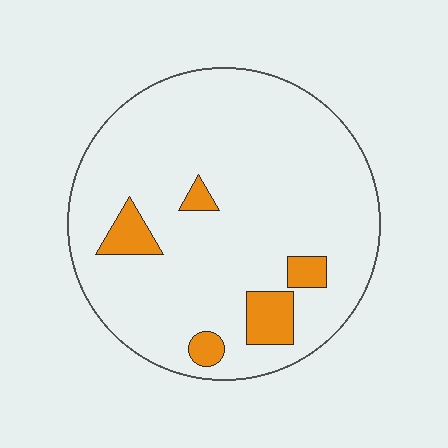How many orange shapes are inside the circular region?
5.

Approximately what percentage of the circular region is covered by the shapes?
Approximately 10%.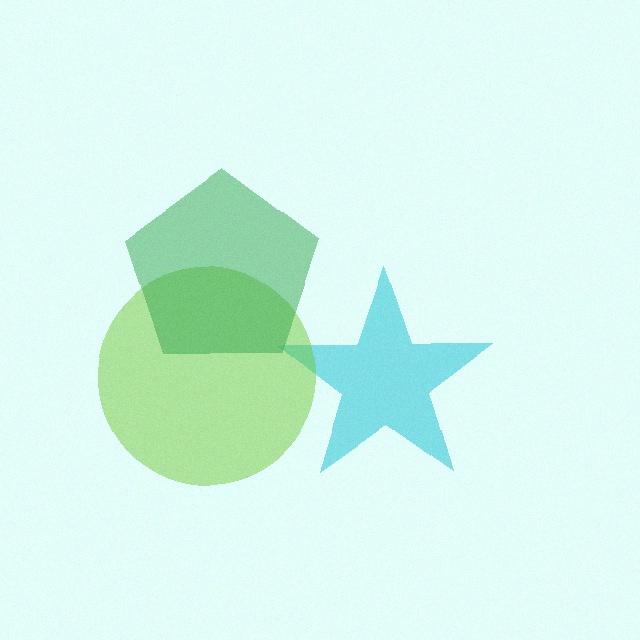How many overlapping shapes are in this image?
There are 3 overlapping shapes in the image.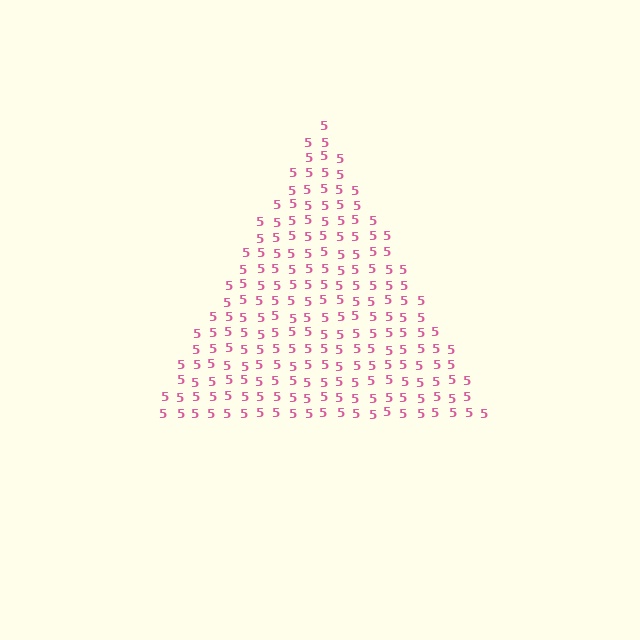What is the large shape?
The large shape is a triangle.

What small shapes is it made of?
It is made of small digit 5's.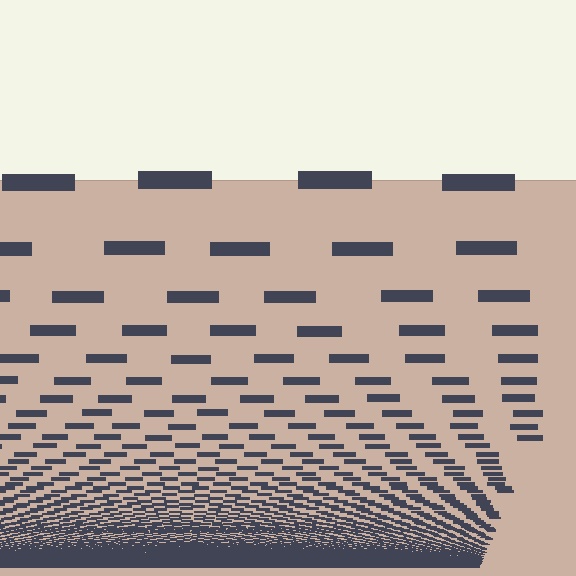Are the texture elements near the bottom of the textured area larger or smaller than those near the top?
Smaller. The gradient is inverted — elements near the bottom are smaller and denser.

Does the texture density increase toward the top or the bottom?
Density increases toward the bottom.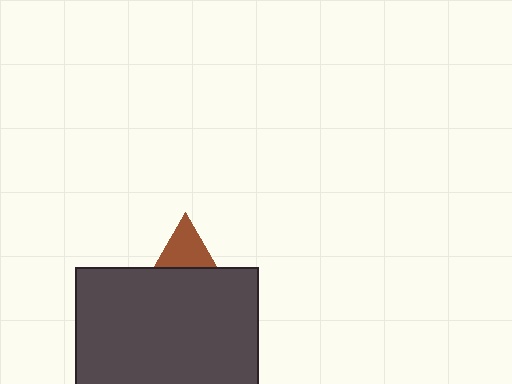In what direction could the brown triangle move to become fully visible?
The brown triangle could move up. That would shift it out from behind the dark gray rectangle entirely.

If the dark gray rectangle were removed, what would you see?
You would see the complete brown triangle.